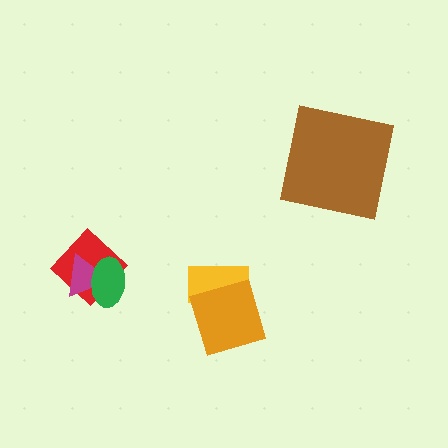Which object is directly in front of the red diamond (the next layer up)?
The magenta triangle is directly in front of the red diamond.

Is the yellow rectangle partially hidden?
Yes, it is partially covered by another shape.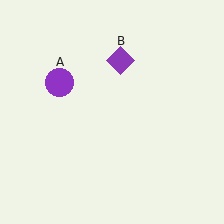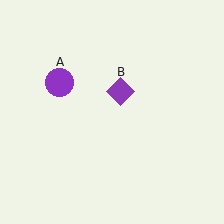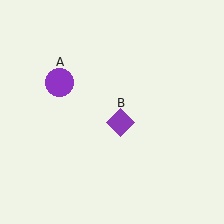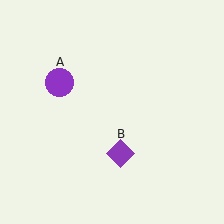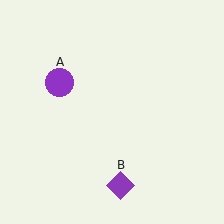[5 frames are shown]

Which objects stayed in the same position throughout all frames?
Purple circle (object A) remained stationary.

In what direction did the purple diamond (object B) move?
The purple diamond (object B) moved down.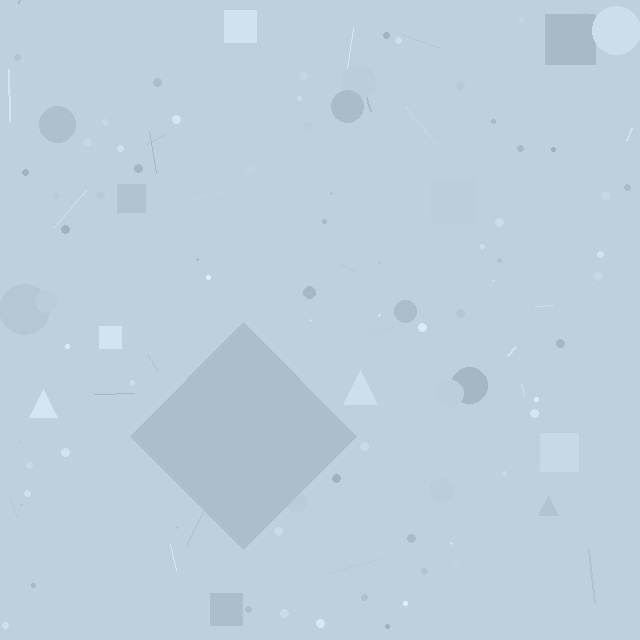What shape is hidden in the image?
A diamond is hidden in the image.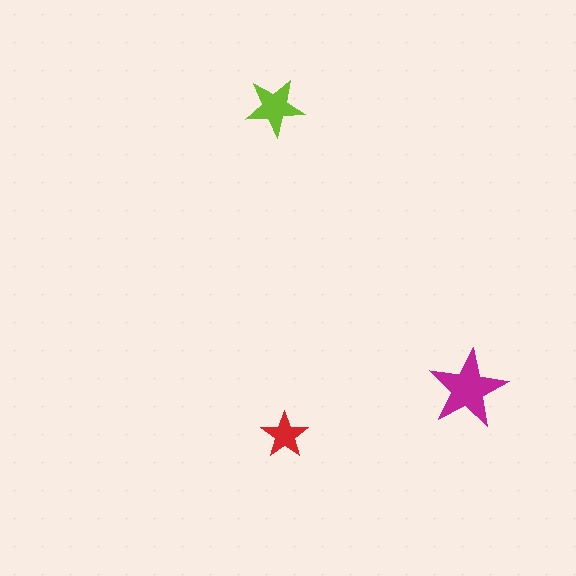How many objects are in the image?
There are 3 objects in the image.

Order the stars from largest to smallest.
the magenta one, the lime one, the red one.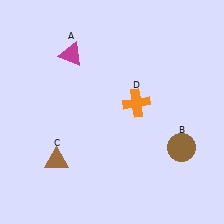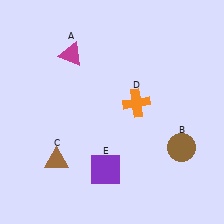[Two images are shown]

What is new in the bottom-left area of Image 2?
A purple square (E) was added in the bottom-left area of Image 2.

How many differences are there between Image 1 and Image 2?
There is 1 difference between the two images.